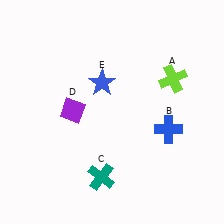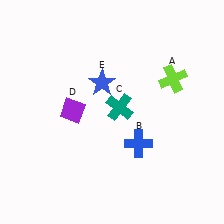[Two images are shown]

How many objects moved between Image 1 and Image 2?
2 objects moved between the two images.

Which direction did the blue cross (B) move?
The blue cross (B) moved left.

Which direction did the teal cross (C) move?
The teal cross (C) moved up.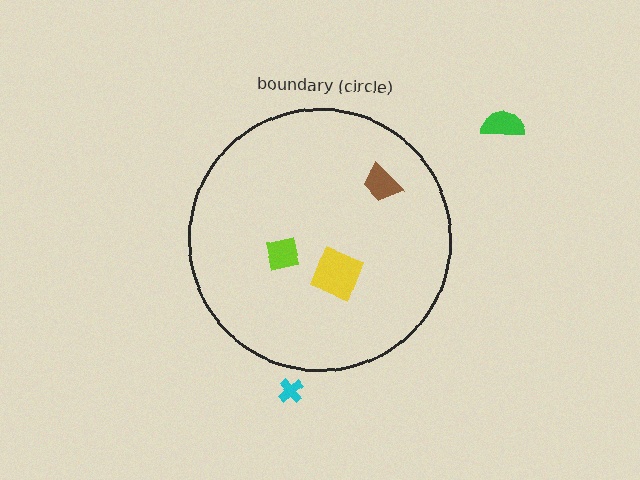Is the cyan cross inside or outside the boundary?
Outside.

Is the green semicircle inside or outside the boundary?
Outside.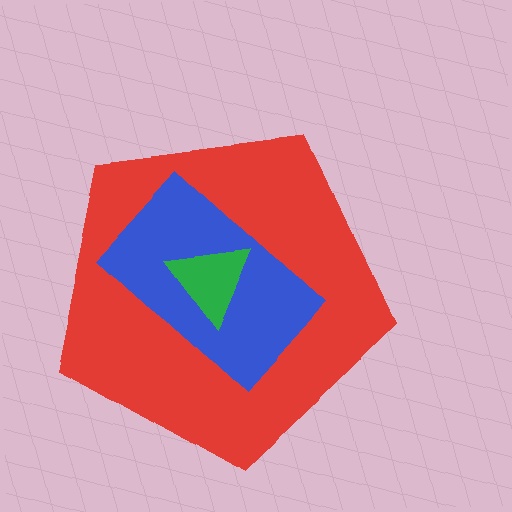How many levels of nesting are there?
3.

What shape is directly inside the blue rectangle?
The green triangle.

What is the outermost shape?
The red pentagon.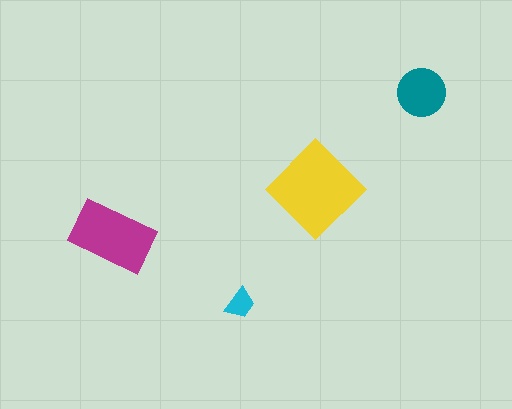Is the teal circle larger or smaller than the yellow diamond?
Smaller.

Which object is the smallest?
The cyan trapezoid.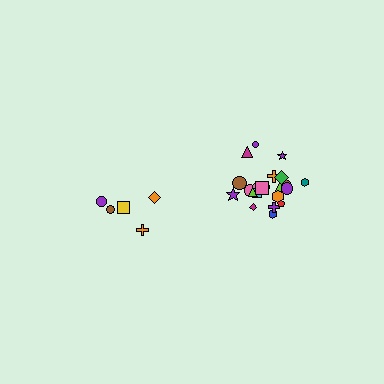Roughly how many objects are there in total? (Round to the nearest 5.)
Roughly 25 objects in total.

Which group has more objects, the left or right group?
The right group.